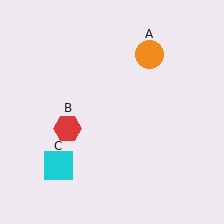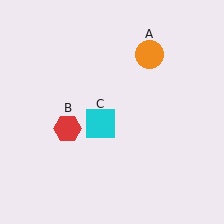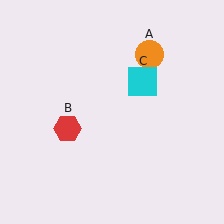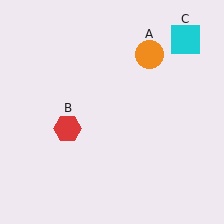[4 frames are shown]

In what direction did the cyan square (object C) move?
The cyan square (object C) moved up and to the right.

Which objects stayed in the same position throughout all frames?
Orange circle (object A) and red hexagon (object B) remained stationary.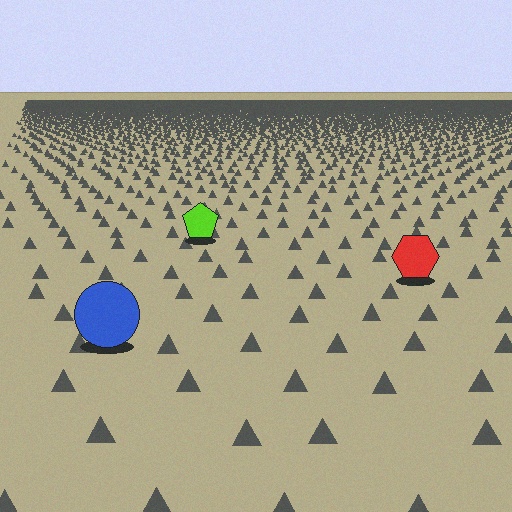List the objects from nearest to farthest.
From nearest to farthest: the blue circle, the red hexagon, the lime pentagon.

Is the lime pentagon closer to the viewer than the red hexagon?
No. The red hexagon is closer — you can tell from the texture gradient: the ground texture is coarser near it.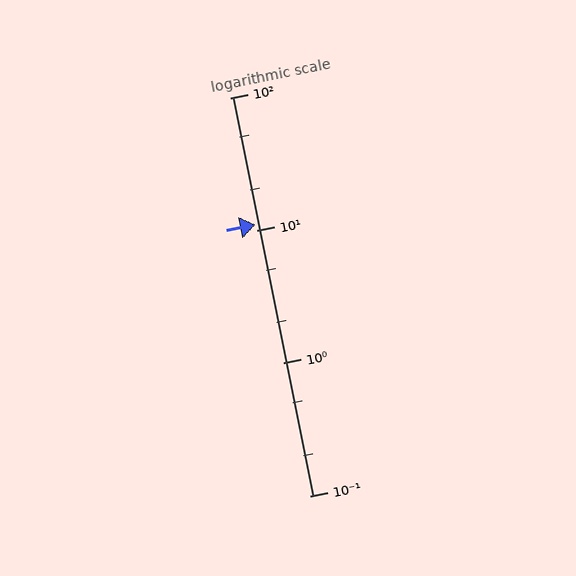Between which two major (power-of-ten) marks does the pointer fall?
The pointer is between 10 and 100.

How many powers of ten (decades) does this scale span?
The scale spans 3 decades, from 0.1 to 100.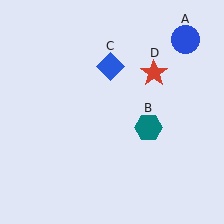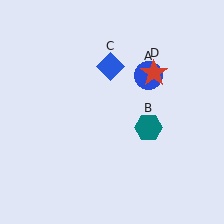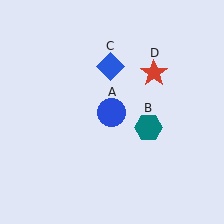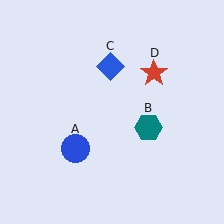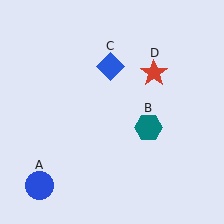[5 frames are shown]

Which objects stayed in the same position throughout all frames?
Teal hexagon (object B) and blue diamond (object C) and red star (object D) remained stationary.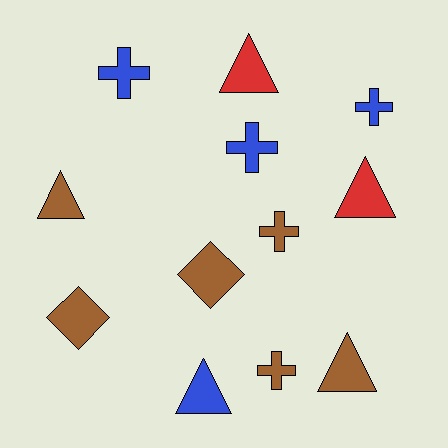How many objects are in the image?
There are 12 objects.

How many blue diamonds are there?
There are no blue diamonds.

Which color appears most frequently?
Brown, with 6 objects.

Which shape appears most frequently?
Triangle, with 5 objects.